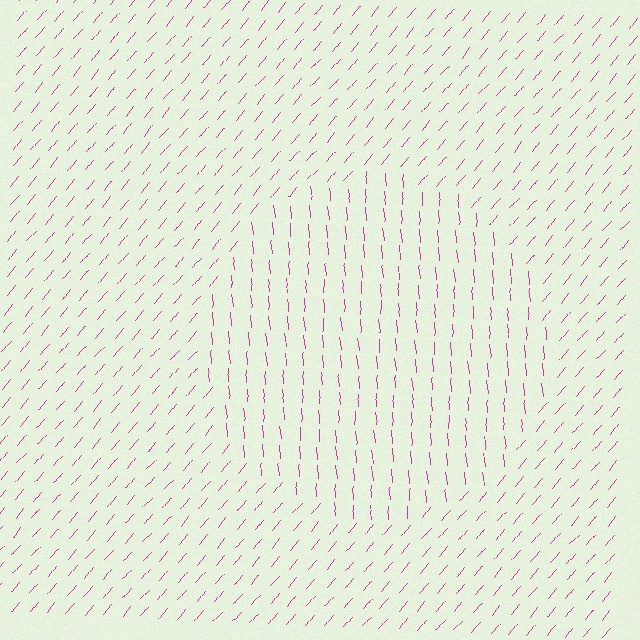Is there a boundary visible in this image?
Yes, there is a texture boundary formed by a change in line orientation.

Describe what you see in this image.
The image is filled with small magenta line segments. A circle region in the image has lines oriented differently from the surrounding lines, creating a visible texture boundary.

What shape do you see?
I see a circle.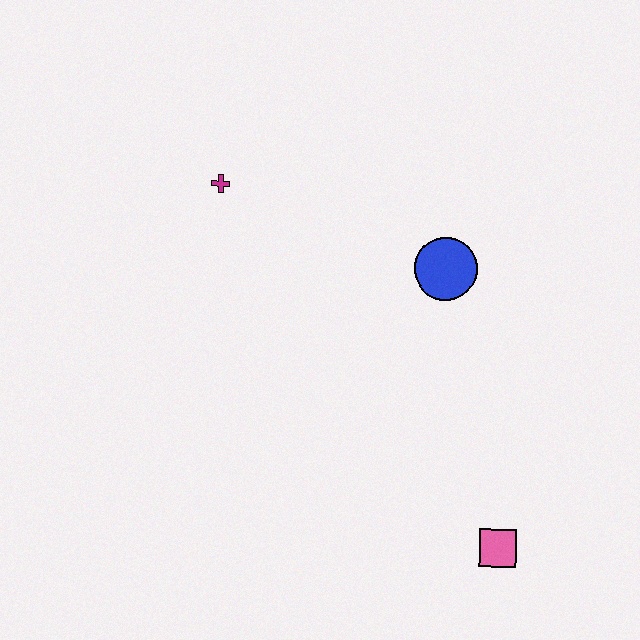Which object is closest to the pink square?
The blue circle is closest to the pink square.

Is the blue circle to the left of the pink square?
Yes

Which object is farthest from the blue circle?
The pink square is farthest from the blue circle.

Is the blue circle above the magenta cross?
No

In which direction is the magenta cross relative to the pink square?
The magenta cross is above the pink square.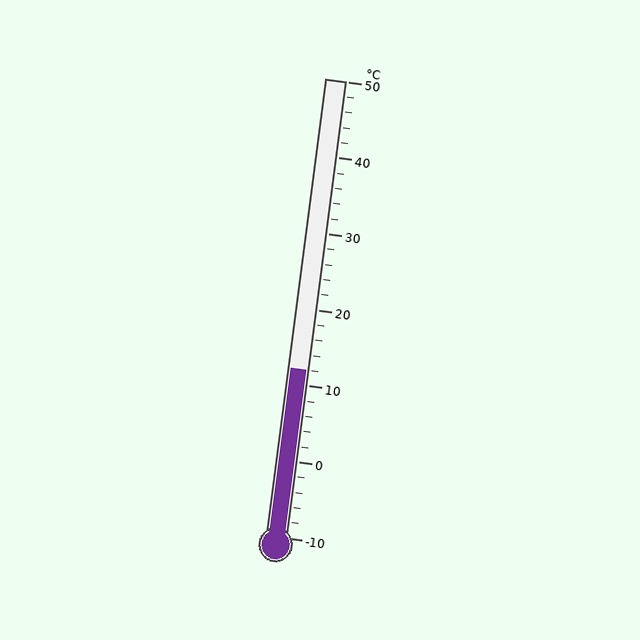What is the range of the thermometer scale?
The thermometer scale ranges from -10°C to 50°C.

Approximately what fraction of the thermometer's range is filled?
The thermometer is filled to approximately 35% of its range.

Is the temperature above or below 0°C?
The temperature is above 0°C.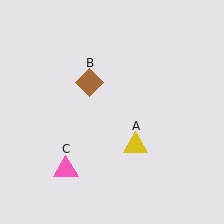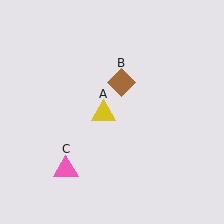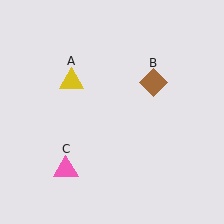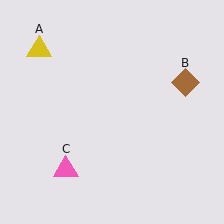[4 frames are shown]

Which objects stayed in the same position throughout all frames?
Pink triangle (object C) remained stationary.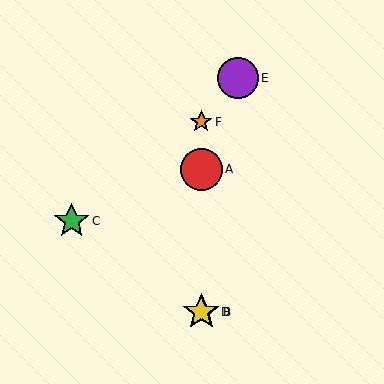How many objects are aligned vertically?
4 objects (A, B, D, F) are aligned vertically.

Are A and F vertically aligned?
Yes, both are at x≈201.